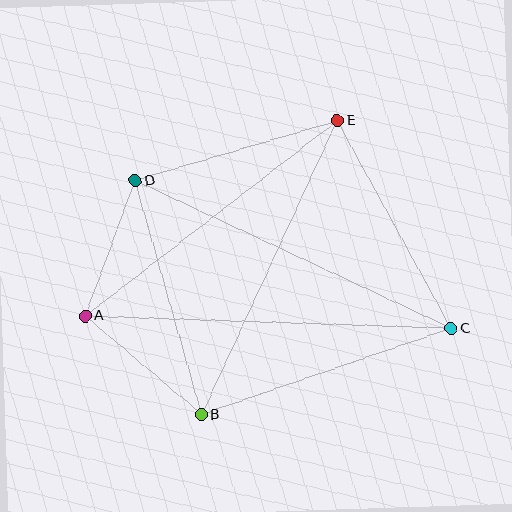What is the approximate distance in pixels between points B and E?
The distance between B and E is approximately 324 pixels.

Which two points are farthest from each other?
Points A and C are farthest from each other.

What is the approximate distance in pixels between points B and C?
The distance between B and C is approximately 264 pixels.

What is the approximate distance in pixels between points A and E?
The distance between A and E is approximately 319 pixels.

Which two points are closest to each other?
Points A and D are closest to each other.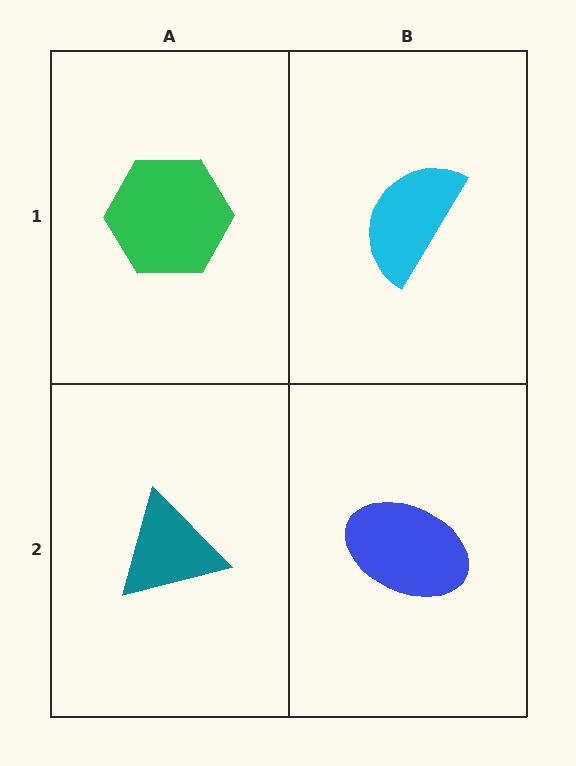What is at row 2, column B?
A blue ellipse.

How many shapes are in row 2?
2 shapes.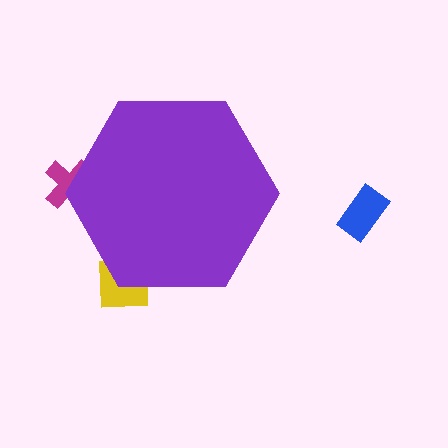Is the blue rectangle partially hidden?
No, the blue rectangle is fully visible.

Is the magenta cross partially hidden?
Yes, the magenta cross is partially hidden behind the purple hexagon.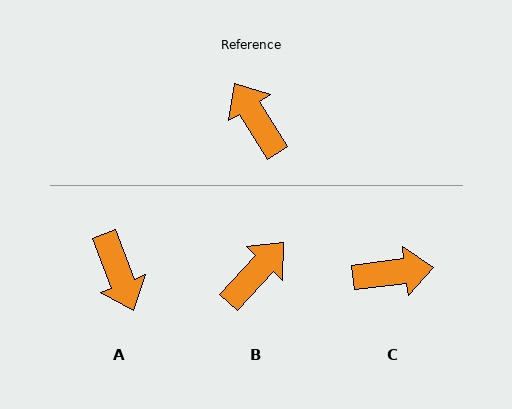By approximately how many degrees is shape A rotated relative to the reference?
Approximately 170 degrees counter-clockwise.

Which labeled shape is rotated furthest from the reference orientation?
A, about 170 degrees away.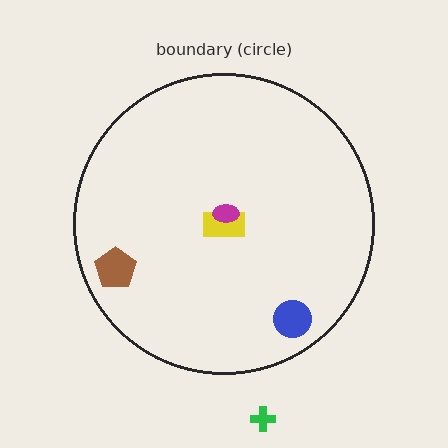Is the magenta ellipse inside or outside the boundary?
Inside.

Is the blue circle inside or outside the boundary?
Inside.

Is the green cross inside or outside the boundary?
Outside.